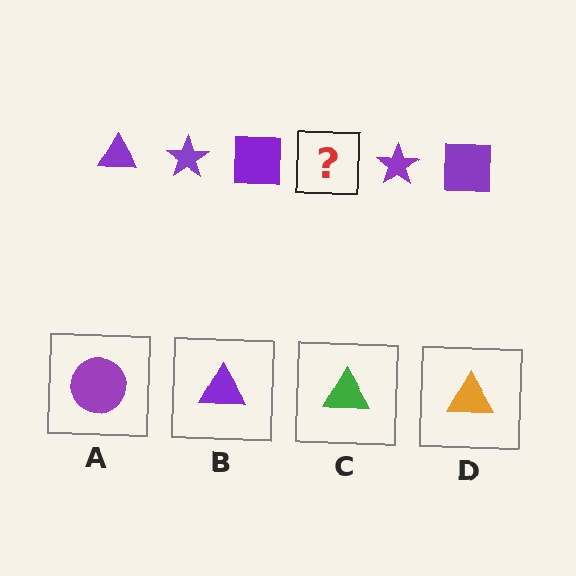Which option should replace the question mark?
Option B.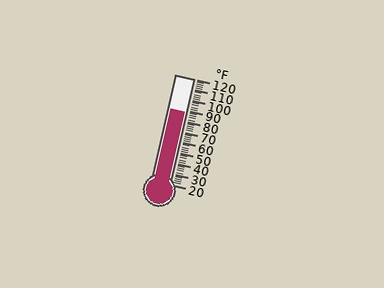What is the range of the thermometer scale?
The thermometer scale ranges from 20°F to 120°F.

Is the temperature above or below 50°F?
The temperature is above 50°F.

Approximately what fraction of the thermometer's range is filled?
The thermometer is filled to approximately 70% of its range.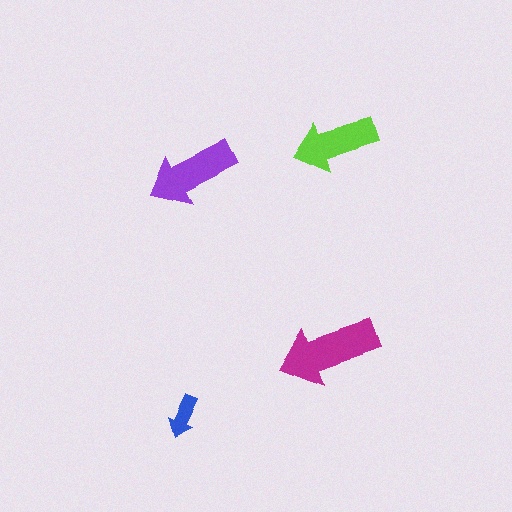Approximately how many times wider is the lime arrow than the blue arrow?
About 2 times wider.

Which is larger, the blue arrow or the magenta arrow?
The magenta one.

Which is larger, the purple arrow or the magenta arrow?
The magenta one.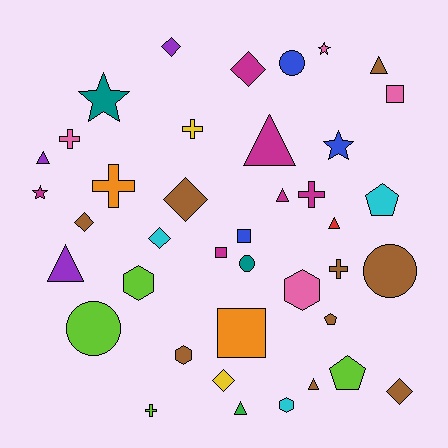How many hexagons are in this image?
There are 4 hexagons.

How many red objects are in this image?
There is 1 red object.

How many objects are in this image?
There are 40 objects.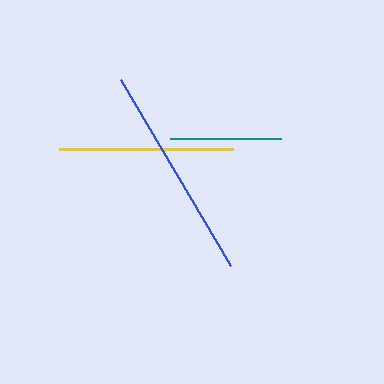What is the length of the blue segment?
The blue segment is approximately 216 pixels long.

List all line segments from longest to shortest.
From longest to shortest: blue, yellow, teal.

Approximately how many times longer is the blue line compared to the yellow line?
The blue line is approximately 1.2 times the length of the yellow line.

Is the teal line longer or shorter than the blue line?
The blue line is longer than the teal line.